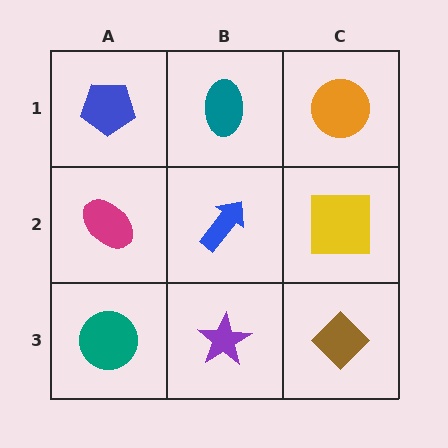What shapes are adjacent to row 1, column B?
A blue arrow (row 2, column B), a blue pentagon (row 1, column A), an orange circle (row 1, column C).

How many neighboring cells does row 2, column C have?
3.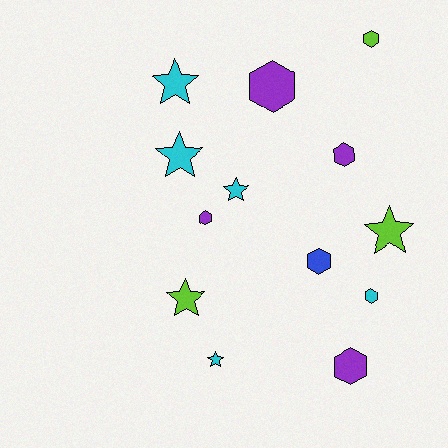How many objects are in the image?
There are 13 objects.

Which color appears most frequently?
Cyan, with 5 objects.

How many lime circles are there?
There are no lime circles.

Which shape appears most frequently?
Hexagon, with 7 objects.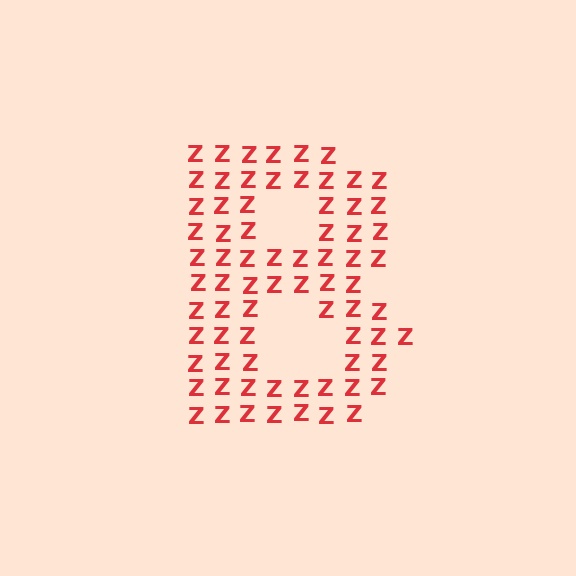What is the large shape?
The large shape is the letter B.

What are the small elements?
The small elements are letter Z's.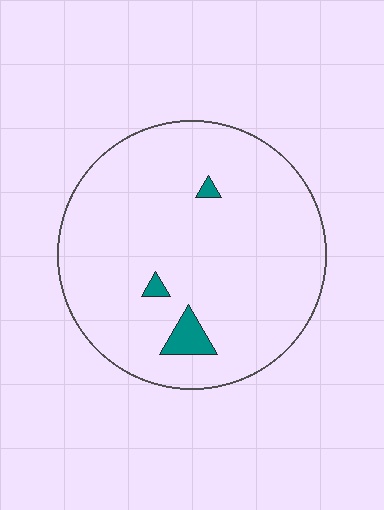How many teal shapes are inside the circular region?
3.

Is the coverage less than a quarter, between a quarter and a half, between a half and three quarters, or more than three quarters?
Less than a quarter.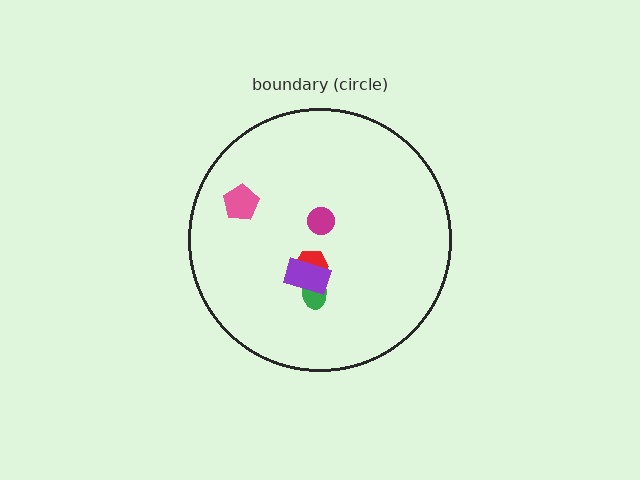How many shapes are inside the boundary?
5 inside, 0 outside.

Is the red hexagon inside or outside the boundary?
Inside.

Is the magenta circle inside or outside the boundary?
Inside.